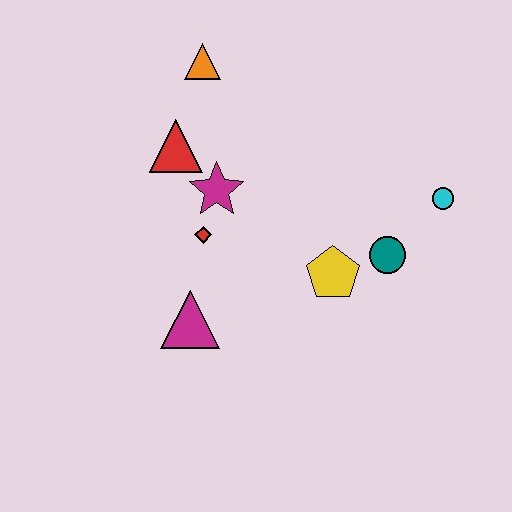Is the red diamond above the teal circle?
Yes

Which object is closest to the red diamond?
The magenta star is closest to the red diamond.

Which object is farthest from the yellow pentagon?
The orange triangle is farthest from the yellow pentagon.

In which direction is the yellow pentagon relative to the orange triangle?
The yellow pentagon is below the orange triangle.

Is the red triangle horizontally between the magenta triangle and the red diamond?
No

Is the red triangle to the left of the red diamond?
Yes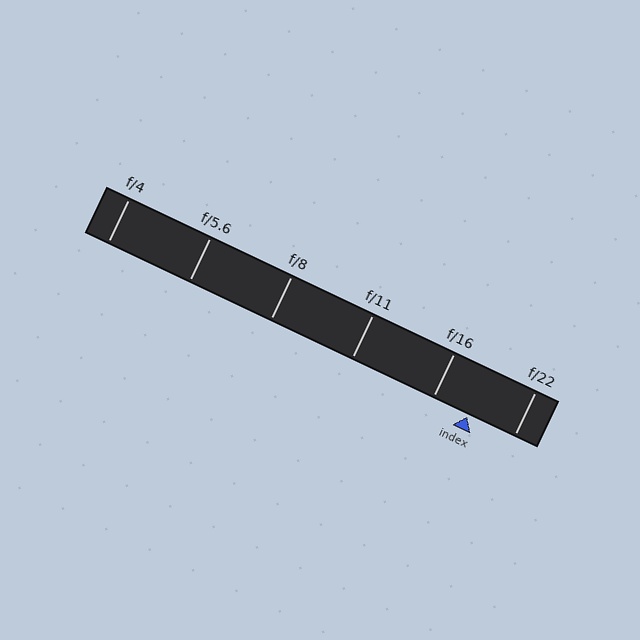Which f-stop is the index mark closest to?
The index mark is closest to f/16.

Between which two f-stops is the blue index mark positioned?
The index mark is between f/16 and f/22.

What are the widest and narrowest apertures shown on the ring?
The widest aperture shown is f/4 and the narrowest is f/22.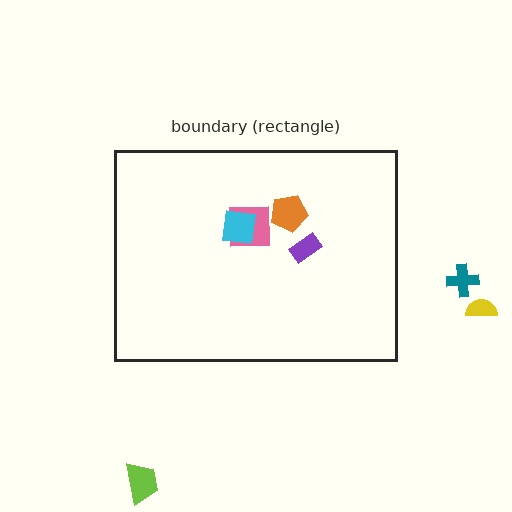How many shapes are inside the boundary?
4 inside, 3 outside.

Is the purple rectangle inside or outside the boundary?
Inside.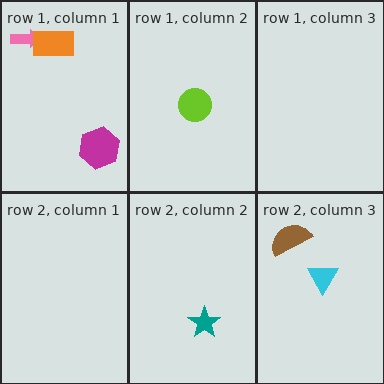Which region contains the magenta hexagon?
The row 1, column 1 region.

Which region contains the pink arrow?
The row 1, column 1 region.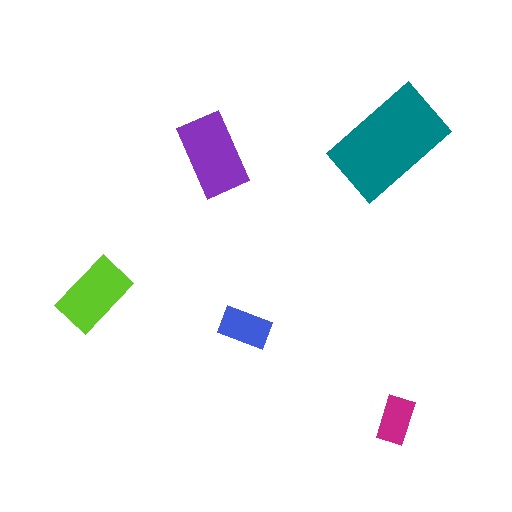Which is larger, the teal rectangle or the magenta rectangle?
The teal one.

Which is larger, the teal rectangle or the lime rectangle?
The teal one.